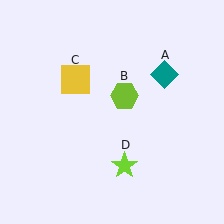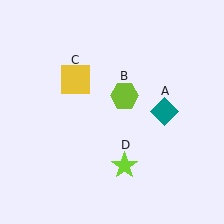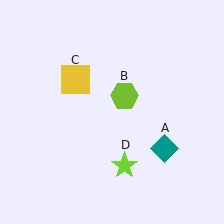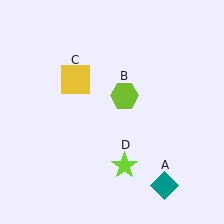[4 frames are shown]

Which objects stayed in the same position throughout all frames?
Lime hexagon (object B) and yellow square (object C) and lime star (object D) remained stationary.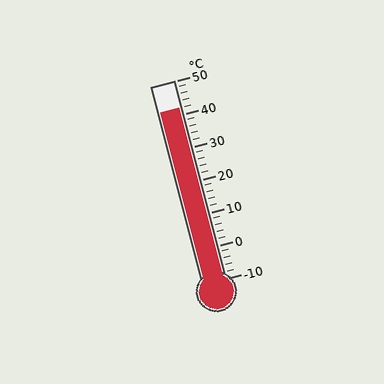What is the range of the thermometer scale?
The thermometer scale ranges from -10°C to 50°C.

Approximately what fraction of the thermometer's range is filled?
The thermometer is filled to approximately 85% of its range.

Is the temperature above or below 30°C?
The temperature is above 30°C.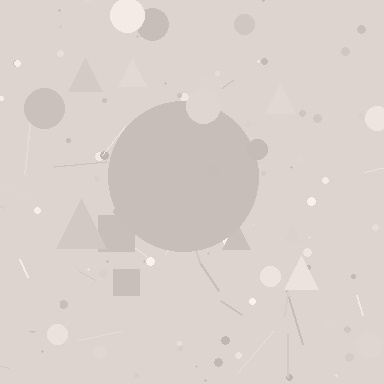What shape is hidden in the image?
A circle is hidden in the image.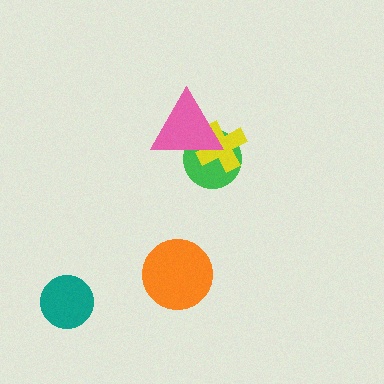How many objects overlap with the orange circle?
0 objects overlap with the orange circle.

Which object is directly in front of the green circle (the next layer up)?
The yellow cross is directly in front of the green circle.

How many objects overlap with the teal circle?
0 objects overlap with the teal circle.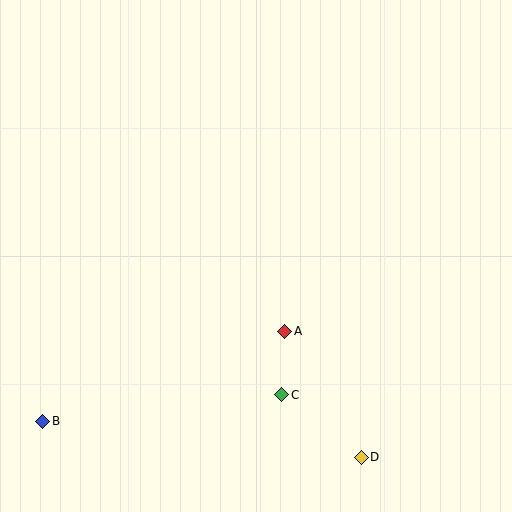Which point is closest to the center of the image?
Point A at (285, 331) is closest to the center.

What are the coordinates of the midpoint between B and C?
The midpoint between B and C is at (162, 408).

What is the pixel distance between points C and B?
The distance between C and B is 240 pixels.